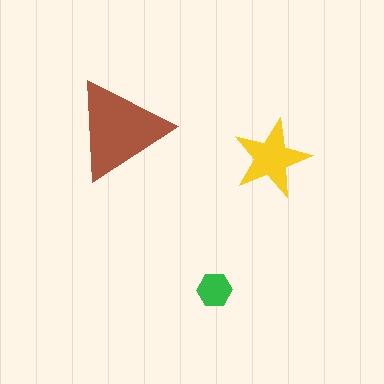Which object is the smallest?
The green hexagon.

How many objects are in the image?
There are 3 objects in the image.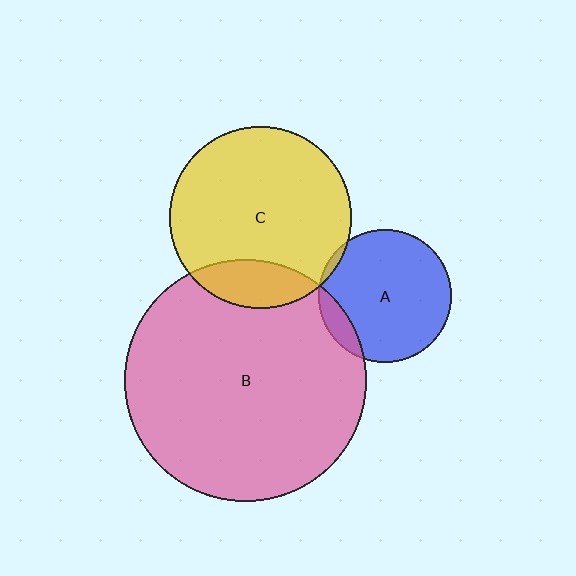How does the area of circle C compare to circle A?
Approximately 1.9 times.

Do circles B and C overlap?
Yes.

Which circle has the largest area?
Circle B (pink).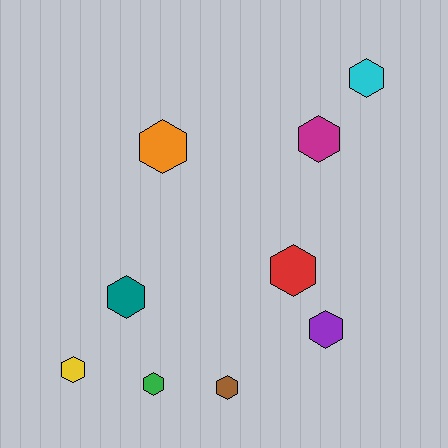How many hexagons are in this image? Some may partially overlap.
There are 9 hexagons.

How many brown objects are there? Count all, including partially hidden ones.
There is 1 brown object.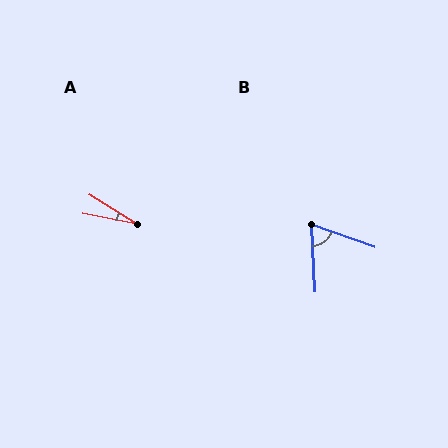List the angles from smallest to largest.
A (21°), B (67°).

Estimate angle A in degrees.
Approximately 21 degrees.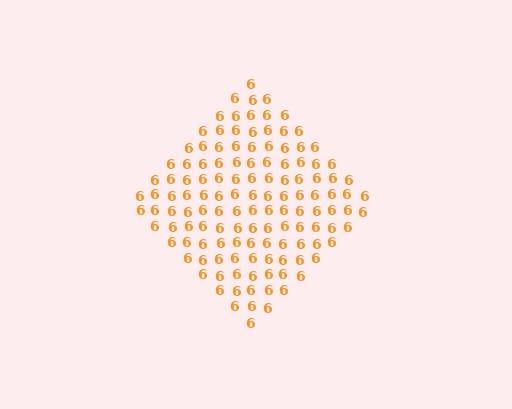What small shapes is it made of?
It is made of small digit 6's.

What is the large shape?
The large shape is a diamond.